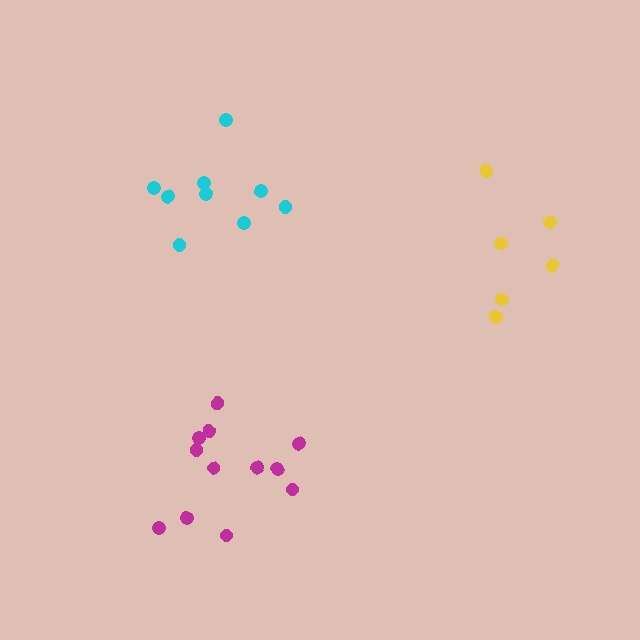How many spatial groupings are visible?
There are 3 spatial groupings.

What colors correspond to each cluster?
The clusters are colored: magenta, yellow, cyan.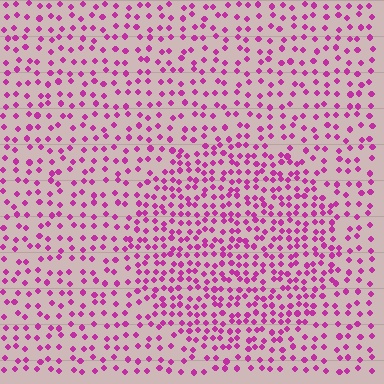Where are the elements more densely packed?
The elements are more densely packed inside the circle boundary.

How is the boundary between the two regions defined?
The boundary is defined by a change in element density (approximately 1.7x ratio). All elements are the same color, size, and shape.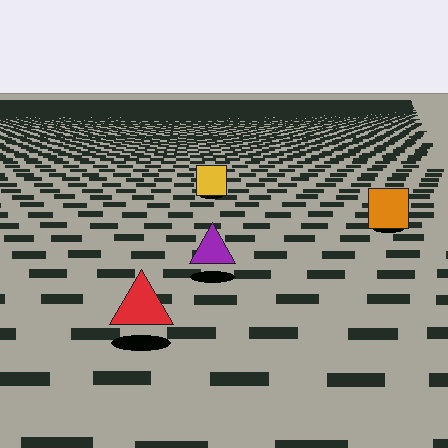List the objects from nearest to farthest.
From nearest to farthest: the red triangle, the purple triangle, the orange square, the yellow square.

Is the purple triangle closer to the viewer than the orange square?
Yes. The purple triangle is closer — you can tell from the texture gradient: the ground texture is coarser near it.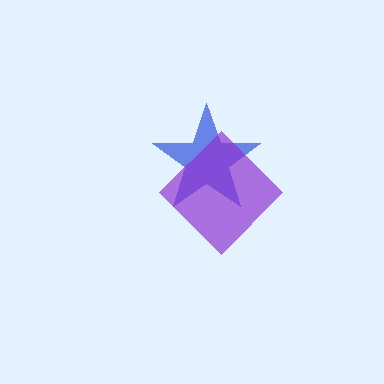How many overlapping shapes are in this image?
There are 2 overlapping shapes in the image.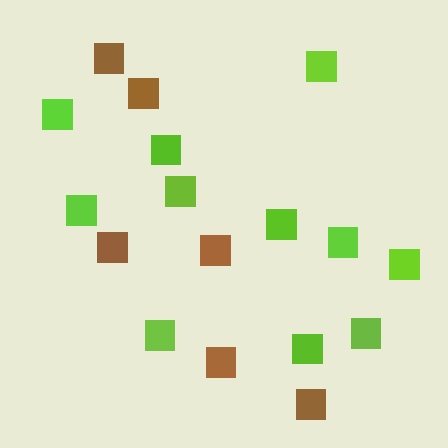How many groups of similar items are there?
There are 2 groups: one group of brown squares (6) and one group of lime squares (11).